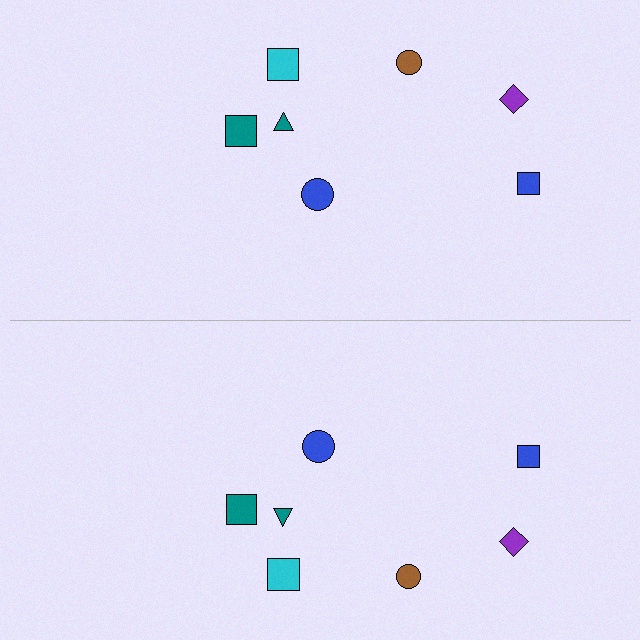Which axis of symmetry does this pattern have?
The pattern has a horizontal axis of symmetry running through the center of the image.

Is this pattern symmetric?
Yes, this pattern has bilateral (reflection) symmetry.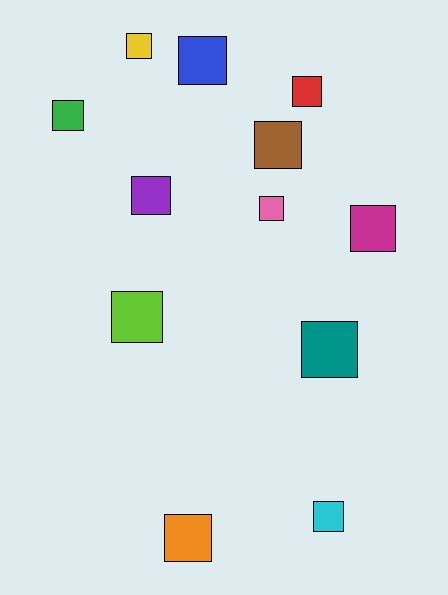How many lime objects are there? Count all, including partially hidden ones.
There is 1 lime object.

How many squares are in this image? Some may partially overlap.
There are 12 squares.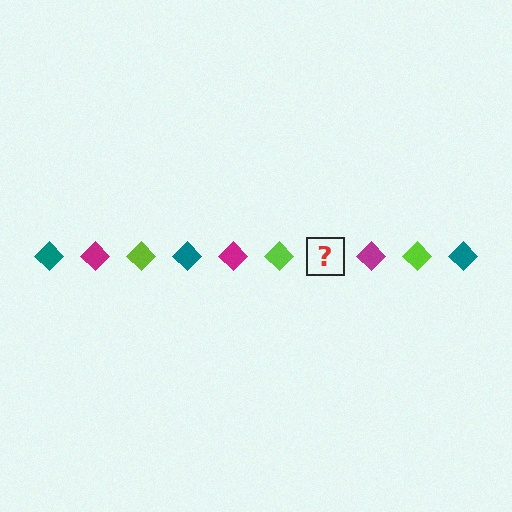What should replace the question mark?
The question mark should be replaced with a teal diamond.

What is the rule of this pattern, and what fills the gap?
The rule is that the pattern cycles through teal, magenta, lime diamonds. The gap should be filled with a teal diamond.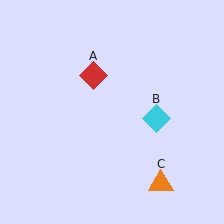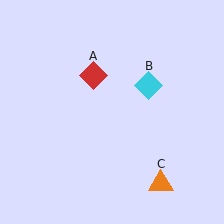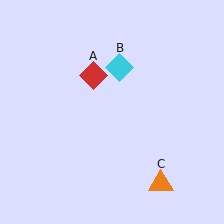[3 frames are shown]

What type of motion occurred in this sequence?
The cyan diamond (object B) rotated counterclockwise around the center of the scene.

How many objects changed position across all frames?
1 object changed position: cyan diamond (object B).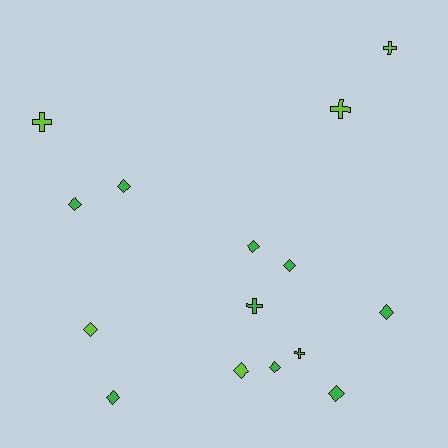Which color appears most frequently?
Green, with 10 objects.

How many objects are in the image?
There are 15 objects.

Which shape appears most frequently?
Diamond, with 10 objects.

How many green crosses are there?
There are 2 green crosses.